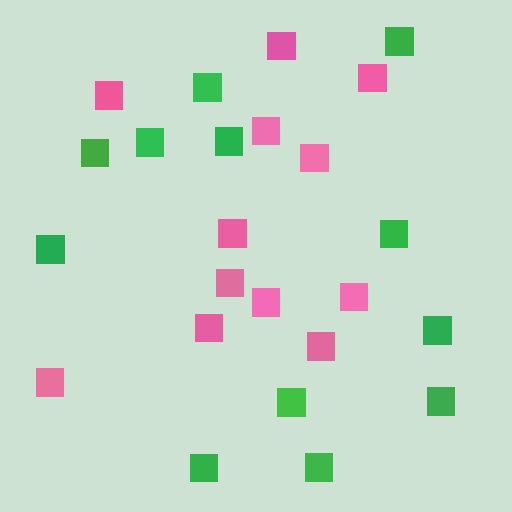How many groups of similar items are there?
There are 2 groups: one group of green squares (12) and one group of pink squares (12).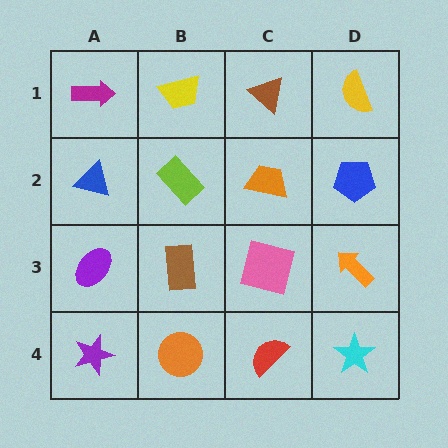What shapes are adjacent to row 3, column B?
A lime rectangle (row 2, column B), an orange circle (row 4, column B), a purple ellipse (row 3, column A), a pink square (row 3, column C).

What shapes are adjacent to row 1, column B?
A lime rectangle (row 2, column B), a magenta arrow (row 1, column A), a brown triangle (row 1, column C).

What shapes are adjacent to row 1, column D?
A blue pentagon (row 2, column D), a brown triangle (row 1, column C).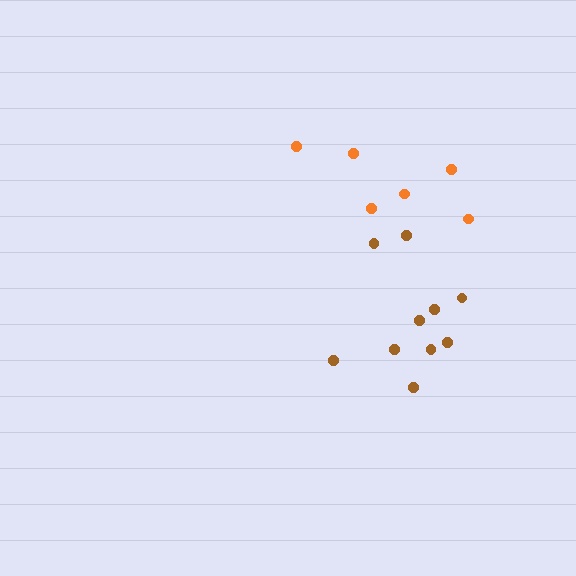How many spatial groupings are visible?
There are 2 spatial groupings.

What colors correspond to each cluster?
The clusters are colored: orange, brown.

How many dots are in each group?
Group 1: 6 dots, Group 2: 10 dots (16 total).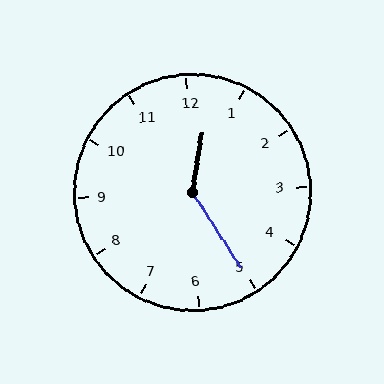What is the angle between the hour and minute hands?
Approximately 138 degrees.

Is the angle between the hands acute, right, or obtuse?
It is obtuse.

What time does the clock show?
12:25.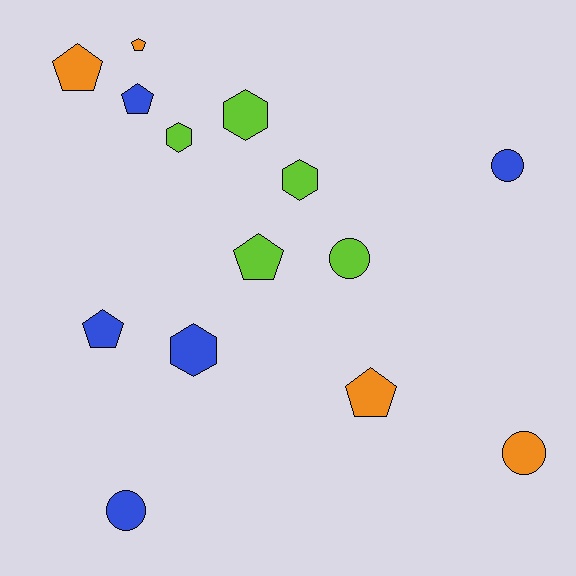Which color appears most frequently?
Blue, with 5 objects.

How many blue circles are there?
There are 2 blue circles.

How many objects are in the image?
There are 14 objects.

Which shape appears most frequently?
Pentagon, with 6 objects.